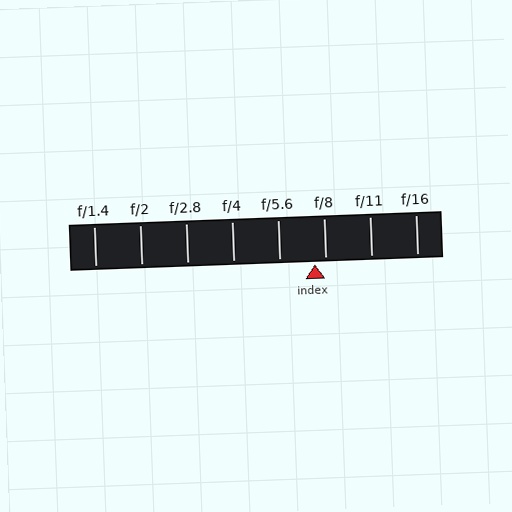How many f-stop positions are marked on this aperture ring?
There are 8 f-stop positions marked.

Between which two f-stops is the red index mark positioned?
The index mark is between f/5.6 and f/8.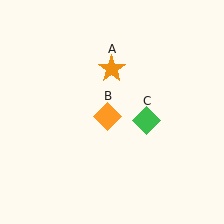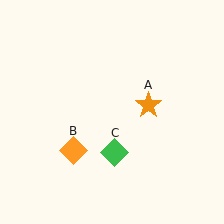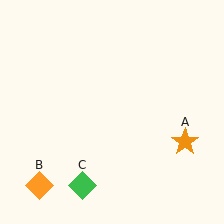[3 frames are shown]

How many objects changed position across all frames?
3 objects changed position: orange star (object A), orange diamond (object B), green diamond (object C).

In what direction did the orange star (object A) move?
The orange star (object A) moved down and to the right.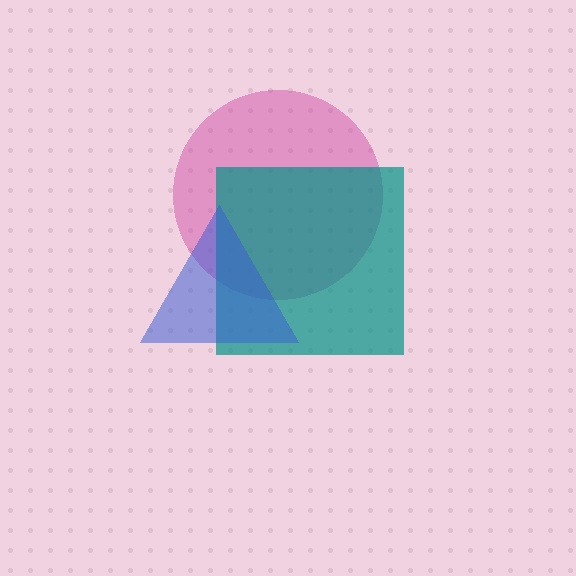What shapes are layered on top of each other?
The layered shapes are: a magenta circle, a teal square, a blue triangle.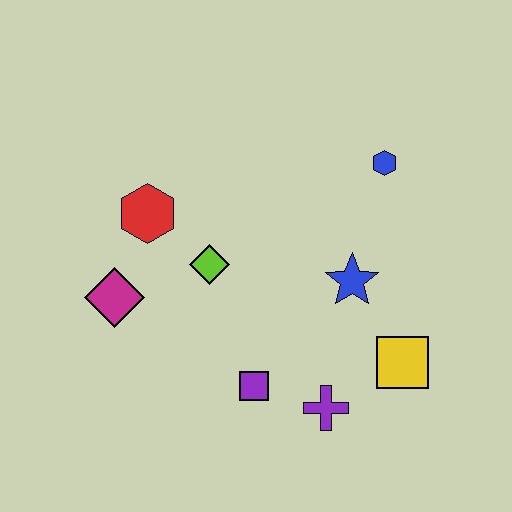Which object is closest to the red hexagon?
The lime diamond is closest to the red hexagon.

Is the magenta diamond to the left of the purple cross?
Yes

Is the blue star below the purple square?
No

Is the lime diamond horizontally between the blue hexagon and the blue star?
No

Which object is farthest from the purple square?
The blue hexagon is farthest from the purple square.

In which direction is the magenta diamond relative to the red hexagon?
The magenta diamond is below the red hexagon.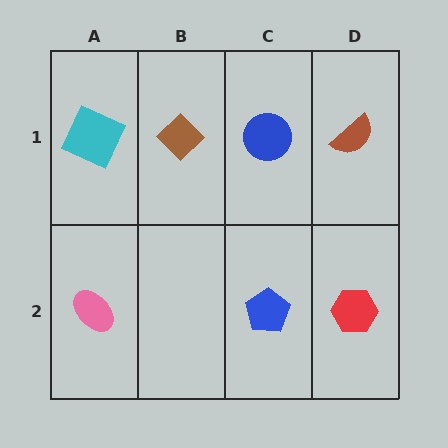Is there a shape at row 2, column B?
No, that cell is empty.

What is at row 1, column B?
A brown diamond.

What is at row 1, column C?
A blue circle.